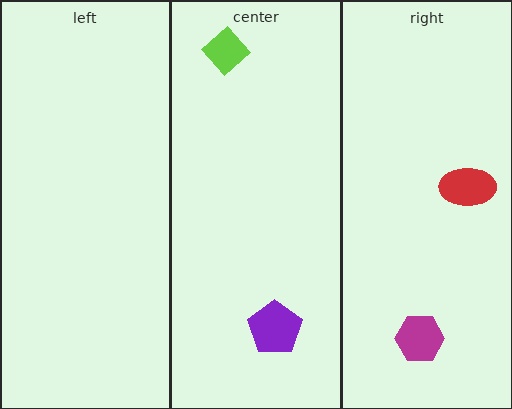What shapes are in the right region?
The magenta hexagon, the red ellipse.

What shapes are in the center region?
The purple pentagon, the lime diamond.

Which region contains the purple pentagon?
The center region.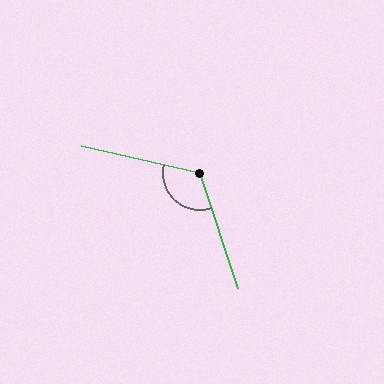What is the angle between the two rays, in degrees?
Approximately 121 degrees.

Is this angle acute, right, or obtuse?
It is obtuse.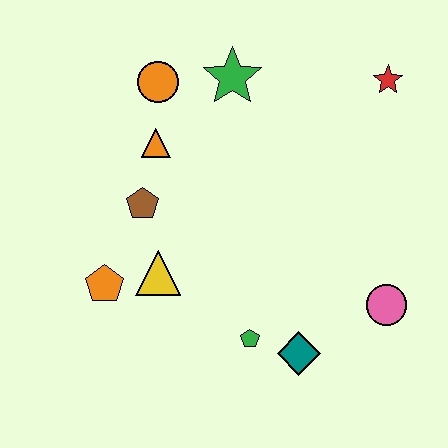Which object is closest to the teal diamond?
The green pentagon is closest to the teal diamond.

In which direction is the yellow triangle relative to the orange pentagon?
The yellow triangle is to the right of the orange pentagon.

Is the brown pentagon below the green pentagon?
No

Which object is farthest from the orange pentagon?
The red star is farthest from the orange pentagon.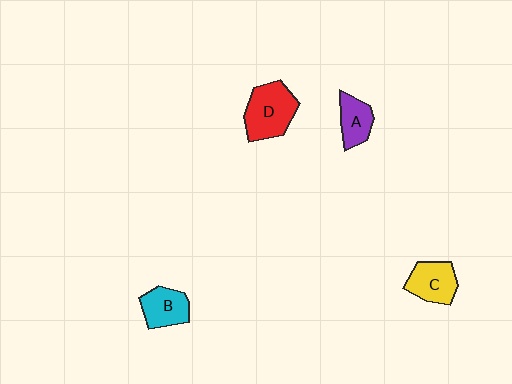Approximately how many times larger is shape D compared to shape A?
Approximately 1.7 times.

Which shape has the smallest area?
Shape A (purple).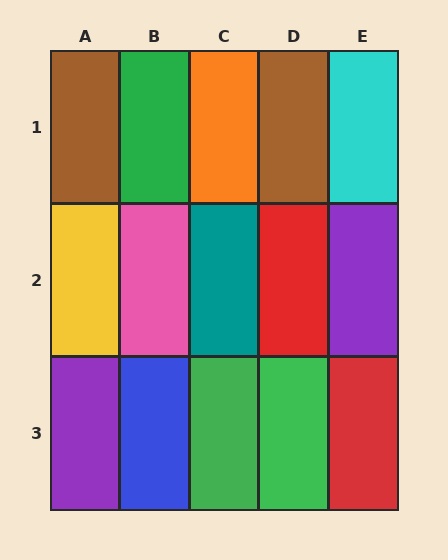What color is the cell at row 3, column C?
Green.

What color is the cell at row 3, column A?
Purple.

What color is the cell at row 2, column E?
Purple.